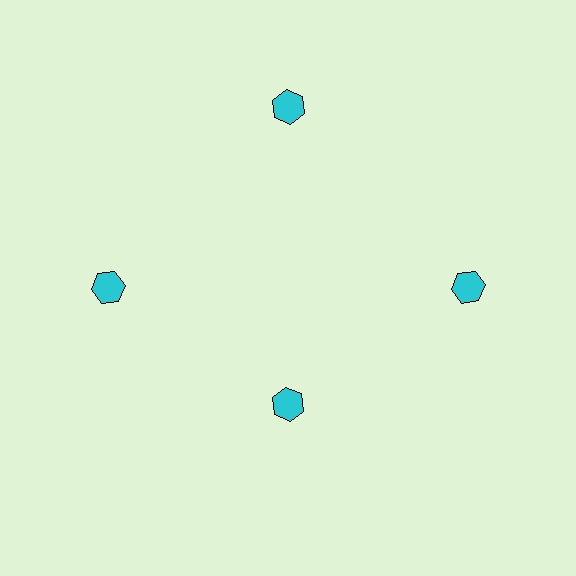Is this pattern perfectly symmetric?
No. The 4 cyan hexagons are arranged in a ring, but one element near the 6 o'clock position is pulled inward toward the center, breaking the 4-fold rotational symmetry.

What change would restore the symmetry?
The symmetry would be restored by moving it outward, back onto the ring so that all 4 hexagons sit at equal angles and equal distance from the center.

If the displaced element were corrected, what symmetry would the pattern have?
It would have 4-fold rotational symmetry — the pattern would map onto itself every 90 degrees.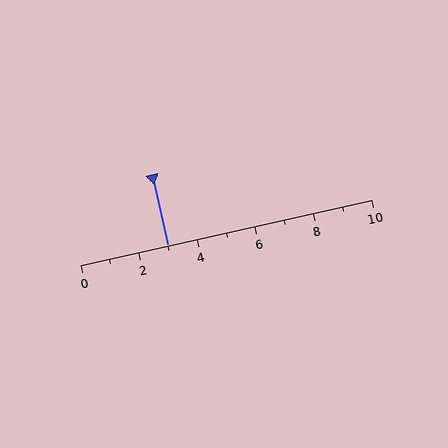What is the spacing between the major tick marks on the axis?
The major ticks are spaced 2 apart.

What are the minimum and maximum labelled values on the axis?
The axis runs from 0 to 10.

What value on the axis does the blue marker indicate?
The marker indicates approximately 3.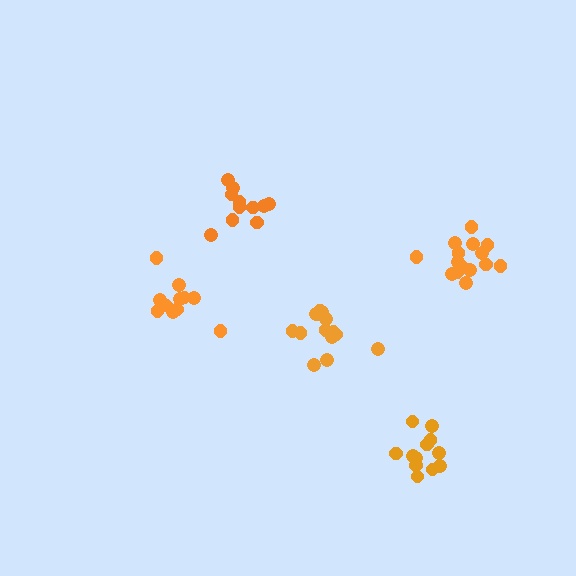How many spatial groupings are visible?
There are 5 spatial groupings.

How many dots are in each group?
Group 1: 11 dots, Group 2: 12 dots, Group 3: 11 dots, Group 4: 15 dots, Group 5: 15 dots (64 total).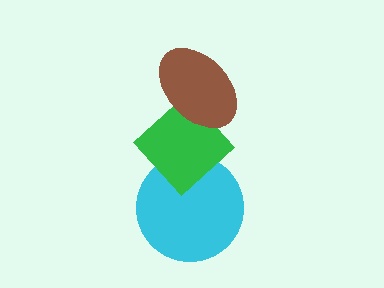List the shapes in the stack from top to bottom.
From top to bottom: the brown ellipse, the green diamond, the cyan circle.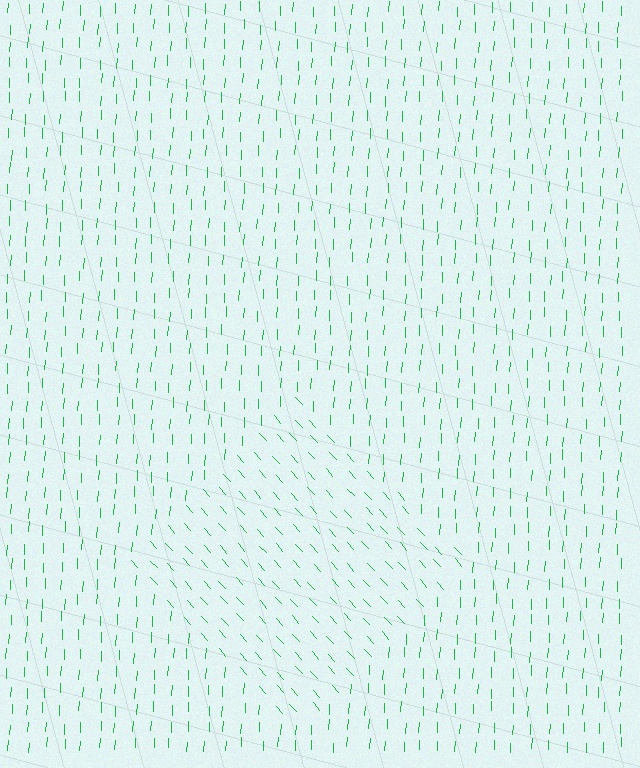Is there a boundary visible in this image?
Yes, there is a texture boundary formed by a change in line orientation.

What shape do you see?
I see a diamond.